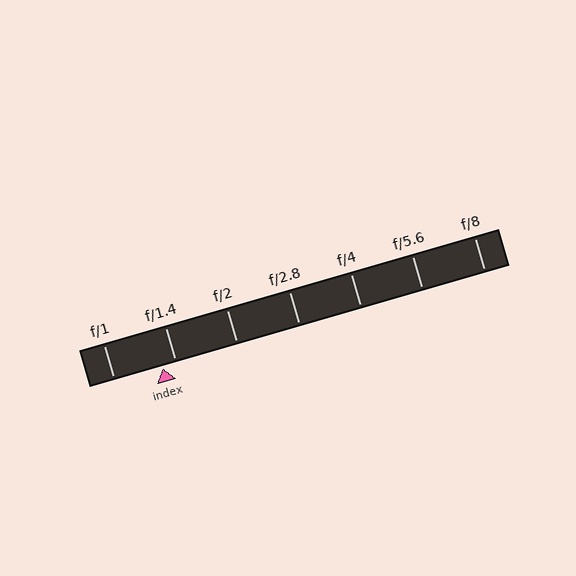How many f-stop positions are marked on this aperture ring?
There are 7 f-stop positions marked.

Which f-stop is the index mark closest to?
The index mark is closest to f/1.4.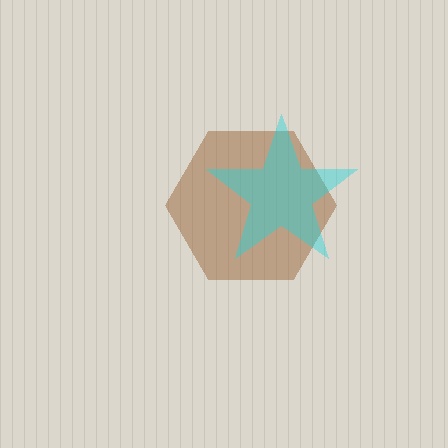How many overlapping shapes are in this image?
There are 2 overlapping shapes in the image.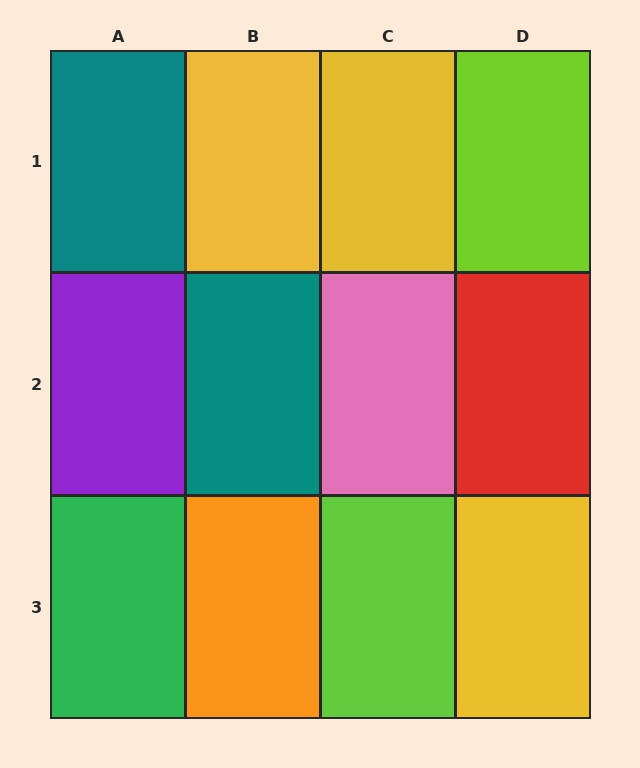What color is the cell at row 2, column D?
Red.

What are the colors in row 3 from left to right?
Green, orange, lime, yellow.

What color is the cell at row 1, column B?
Yellow.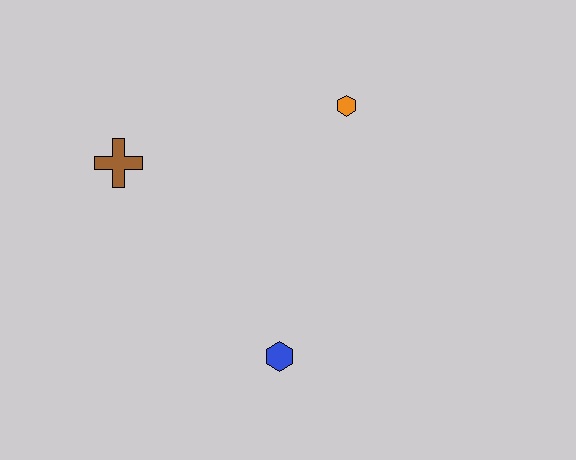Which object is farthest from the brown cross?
The blue hexagon is farthest from the brown cross.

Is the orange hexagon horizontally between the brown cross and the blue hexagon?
No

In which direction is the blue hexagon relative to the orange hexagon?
The blue hexagon is below the orange hexagon.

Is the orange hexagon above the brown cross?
Yes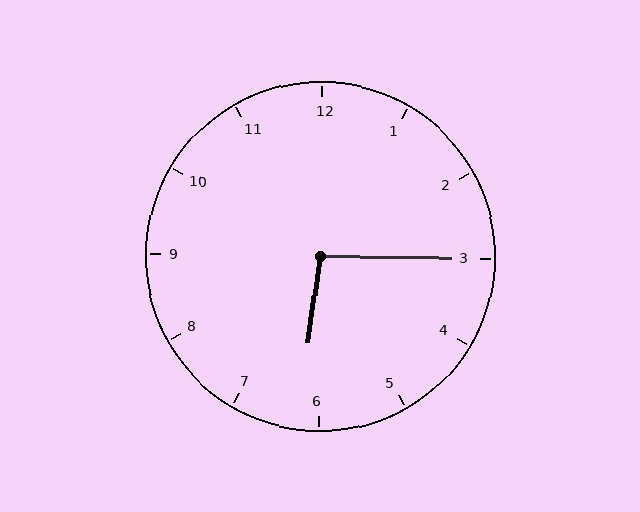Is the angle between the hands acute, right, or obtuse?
It is obtuse.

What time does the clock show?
6:15.